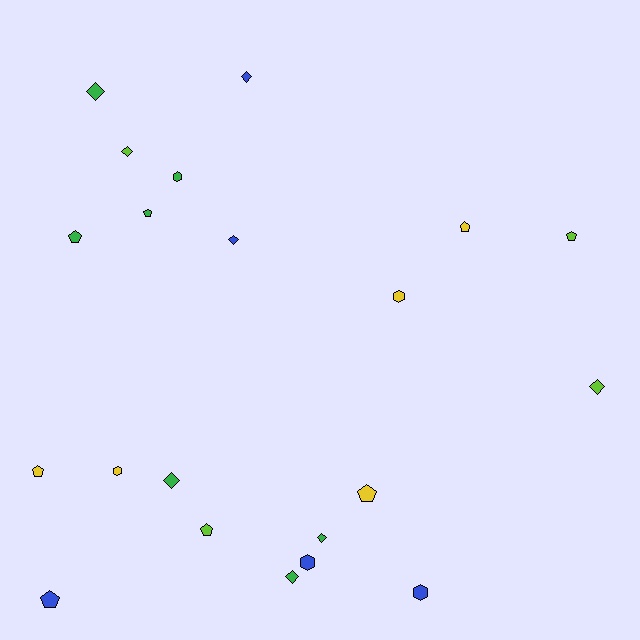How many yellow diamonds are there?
There are no yellow diamonds.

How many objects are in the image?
There are 21 objects.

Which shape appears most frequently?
Pentagon, with 8 objects.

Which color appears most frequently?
Green, with 7 objects.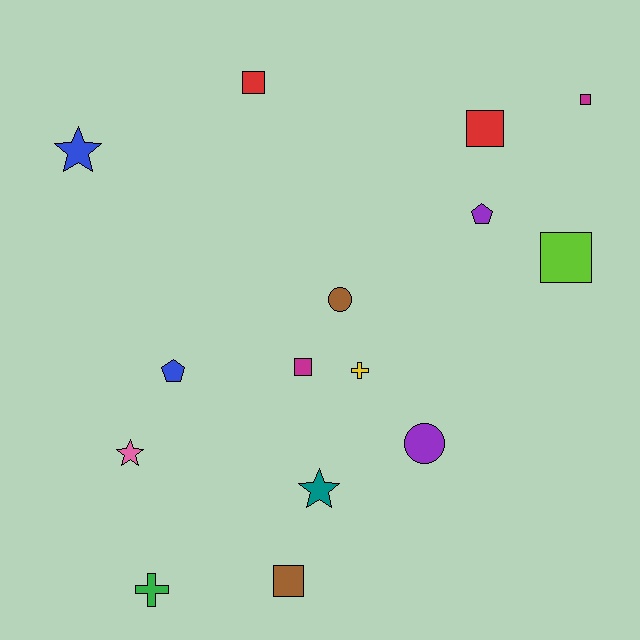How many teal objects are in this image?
There is 1 teal object.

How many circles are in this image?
There are 2 circles.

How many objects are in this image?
There are 15 objects.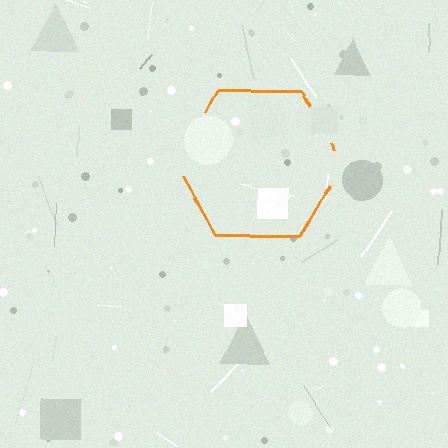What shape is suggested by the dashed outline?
The dashed outline suggests a hexagon.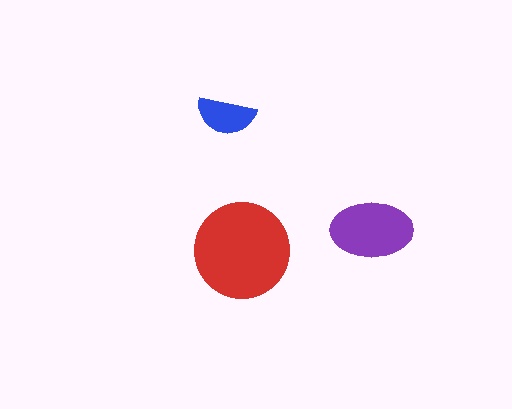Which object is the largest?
The red circle.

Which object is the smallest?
The blue semicircle.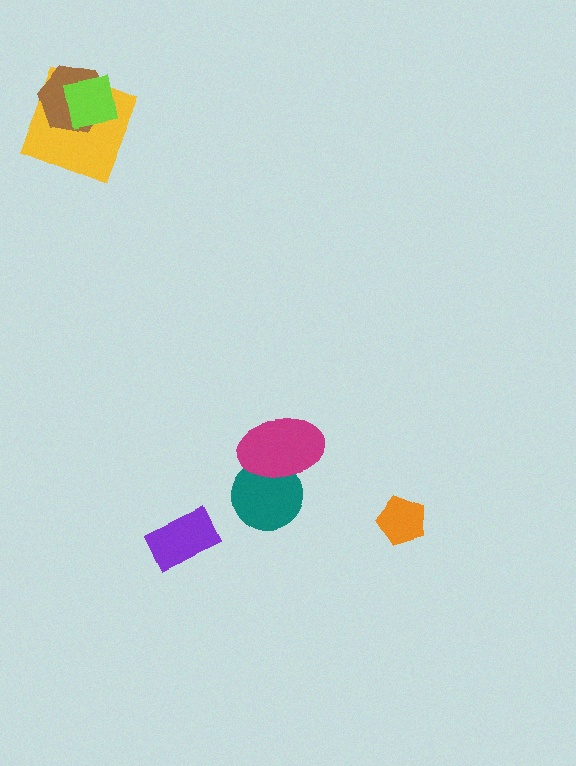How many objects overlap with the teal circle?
1 object overlaps with the teal circle.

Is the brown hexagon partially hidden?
Yes, it is partially covered by another shape.